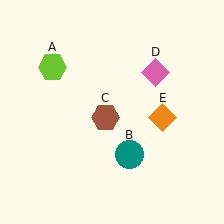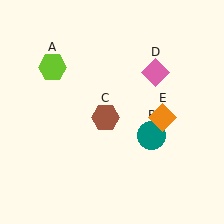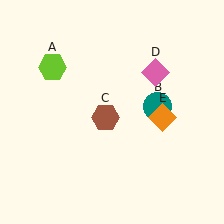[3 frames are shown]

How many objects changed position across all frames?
1 object changed position: teal circle (object B).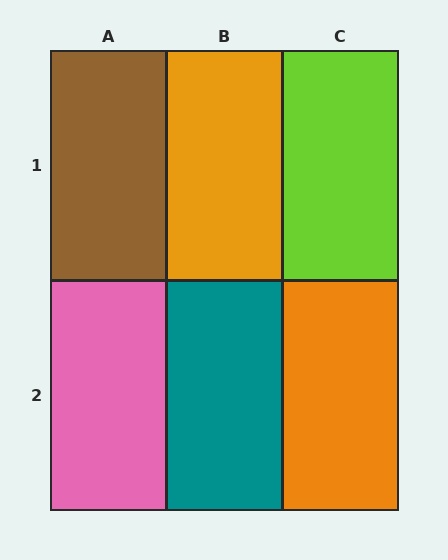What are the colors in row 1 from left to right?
Brown, orange, lime.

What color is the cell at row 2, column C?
Orange.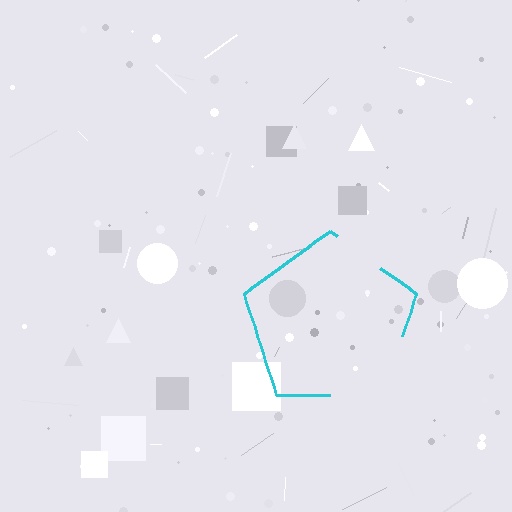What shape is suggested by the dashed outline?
The dashed outline suggests a pentagon.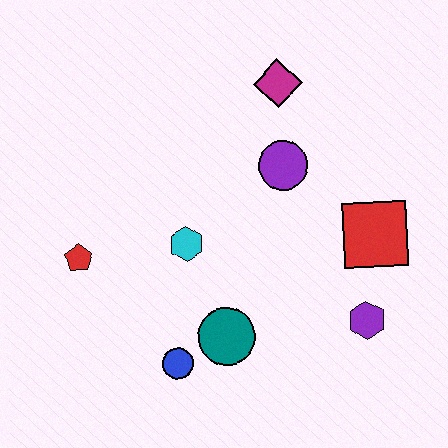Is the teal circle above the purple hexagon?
No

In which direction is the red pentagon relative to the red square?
The red pentagon is to the left of the red square.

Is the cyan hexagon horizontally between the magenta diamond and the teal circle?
No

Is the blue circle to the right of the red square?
No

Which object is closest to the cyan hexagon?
The teal circle is closest to the cyan hexagon.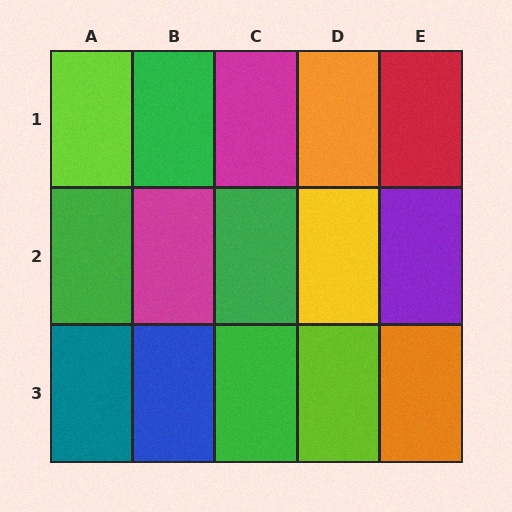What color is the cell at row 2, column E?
Purple.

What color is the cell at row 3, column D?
Lime.